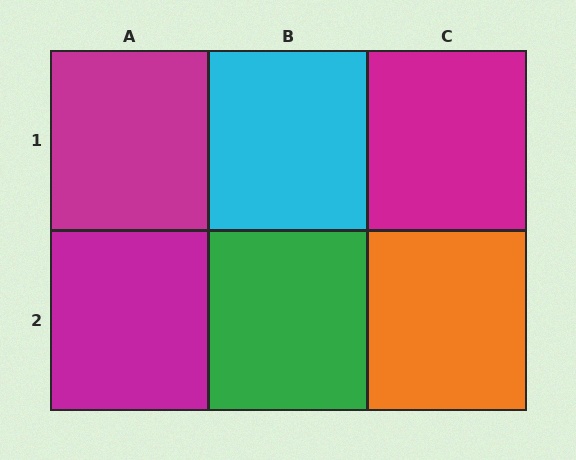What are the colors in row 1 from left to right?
Magenta, cyan, magenta.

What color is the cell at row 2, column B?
Green.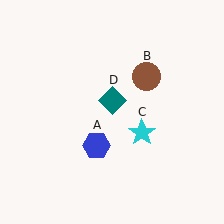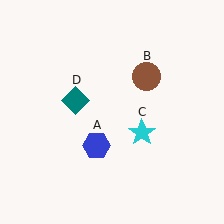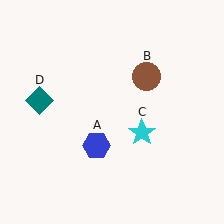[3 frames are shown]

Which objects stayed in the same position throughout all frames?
Blue hexagon (object A) and brown circle (object B) and cyan star (object C) remained stationary.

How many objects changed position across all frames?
1 object changed position: teal diamond (object D).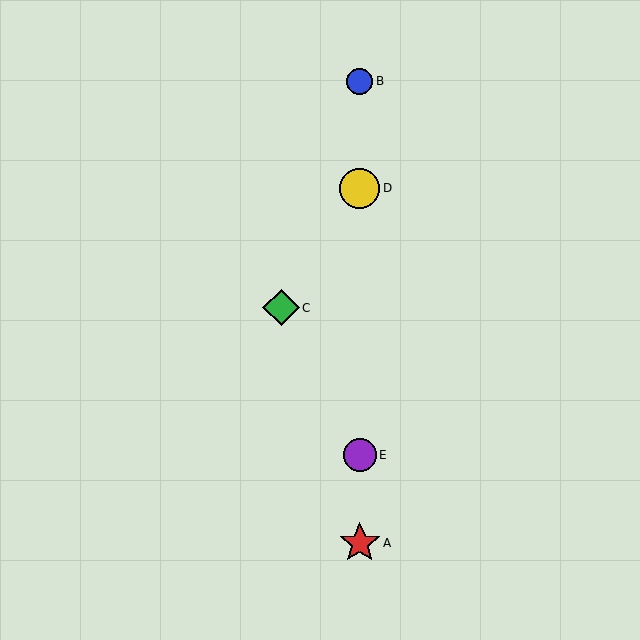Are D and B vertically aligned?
Yes, both are at x≈360.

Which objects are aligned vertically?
Objects A, B, D, E are aligned vertically.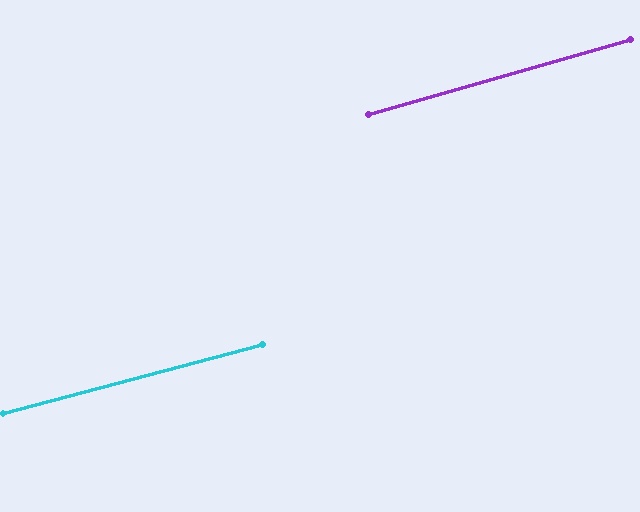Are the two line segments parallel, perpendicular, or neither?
Parallel — their directions differ by only 1.3°.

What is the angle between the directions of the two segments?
Approximately 1 degree.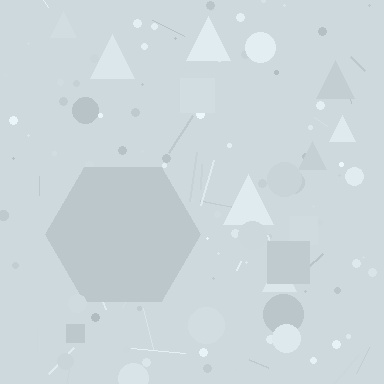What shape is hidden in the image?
A hexagon is hidden in the image.